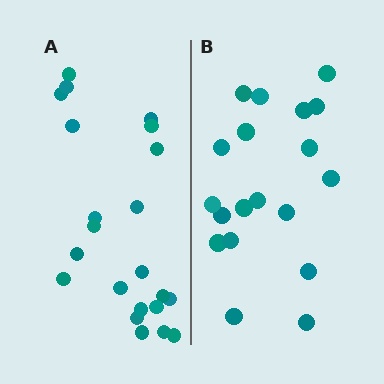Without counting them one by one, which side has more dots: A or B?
Region A (the left region) has more dots.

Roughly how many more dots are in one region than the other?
Region A has just a few more — roughly 2 or 3 more dots than region B.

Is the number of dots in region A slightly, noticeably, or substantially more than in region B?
Region A has only slightly more — the two regions are fairly close. The ratio is roughly 1.2 to 1.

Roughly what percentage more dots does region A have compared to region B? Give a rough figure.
About 15% more.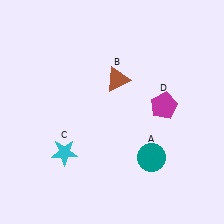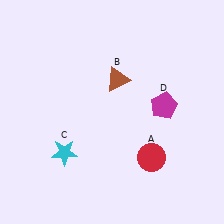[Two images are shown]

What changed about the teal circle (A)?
In Image 1, A is teal. In Image 2, it changed to red.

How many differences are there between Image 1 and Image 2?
There is 1 difference between the two images.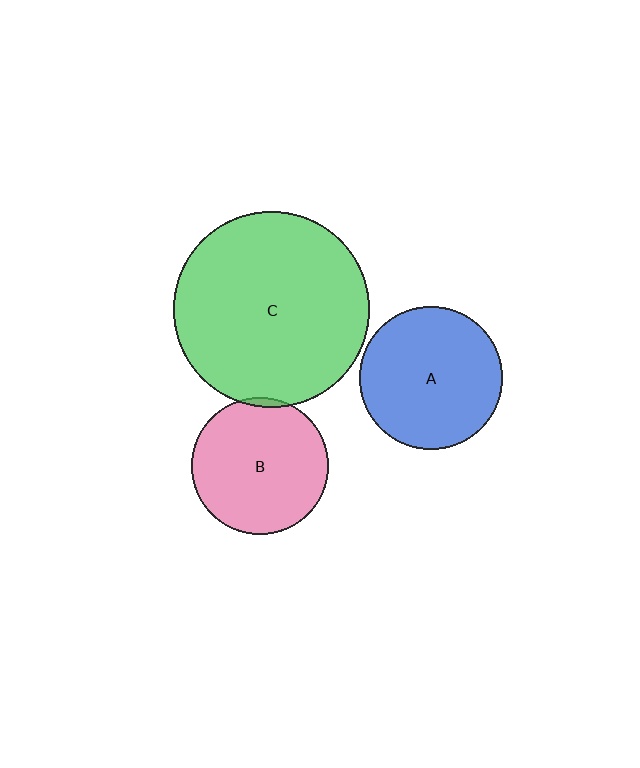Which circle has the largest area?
Circle C (green).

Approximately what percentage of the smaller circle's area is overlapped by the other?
Approximately 5%.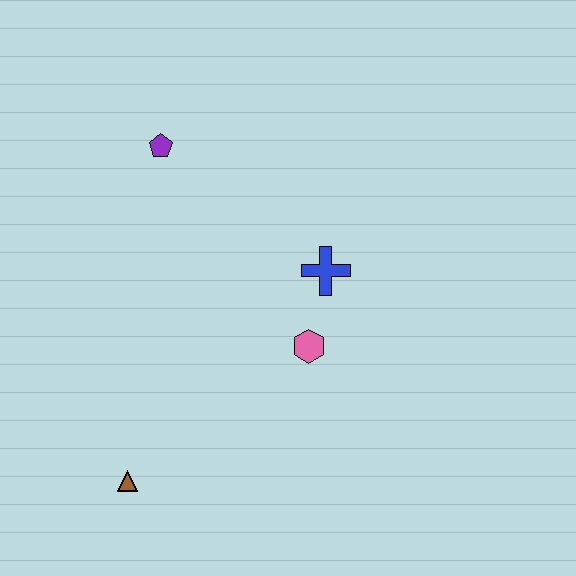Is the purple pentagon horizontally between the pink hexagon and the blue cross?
No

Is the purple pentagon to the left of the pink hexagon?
Yes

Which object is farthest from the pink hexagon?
The purple pentagon is farthest from the pink hexagon.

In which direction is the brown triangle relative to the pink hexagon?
The brown triangle is to the left of the pink hexagon.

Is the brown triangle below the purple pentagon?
Yes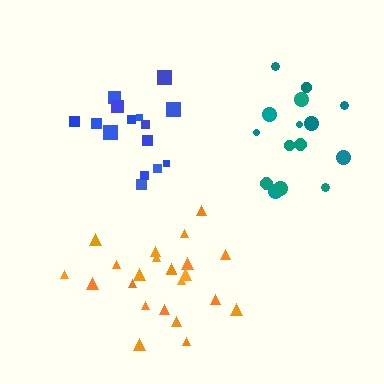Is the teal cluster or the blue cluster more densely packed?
Blue.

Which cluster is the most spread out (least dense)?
Orange.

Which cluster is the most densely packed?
Blue.